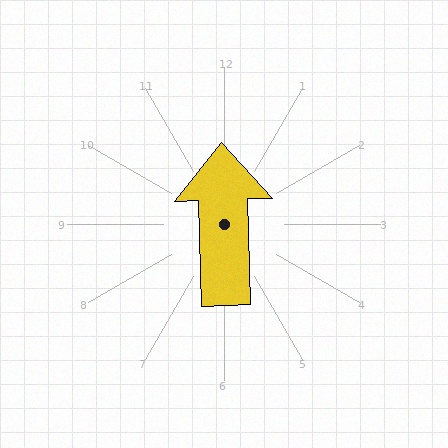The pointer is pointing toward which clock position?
Roughly 12 o'clock.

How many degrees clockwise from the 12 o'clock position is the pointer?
Approximately 358 degrees.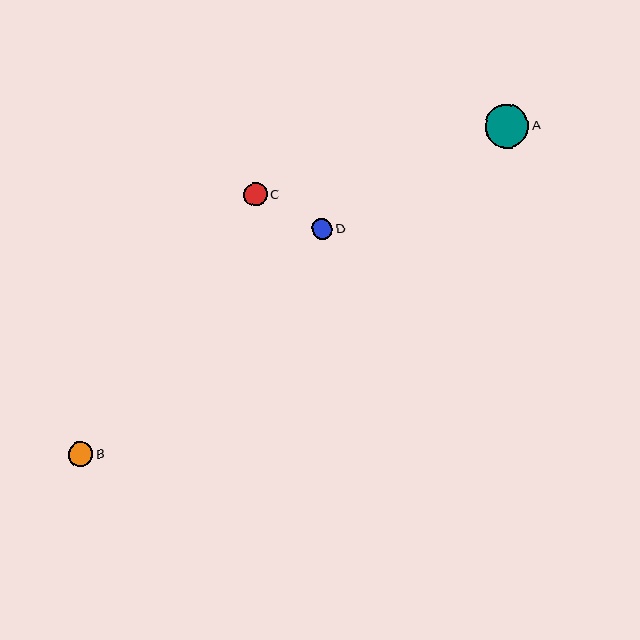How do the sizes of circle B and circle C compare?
Circle B and circle C are approximately the same size.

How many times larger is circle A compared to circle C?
Circle A is approximately 1.8 times the size of circle C.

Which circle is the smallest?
Circle D is the smallest with a size of approximately 20 pixels.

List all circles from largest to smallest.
From largest to smallest: A, B, C, D.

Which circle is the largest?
Circle A is the largest with a size of approximately 43 pixels.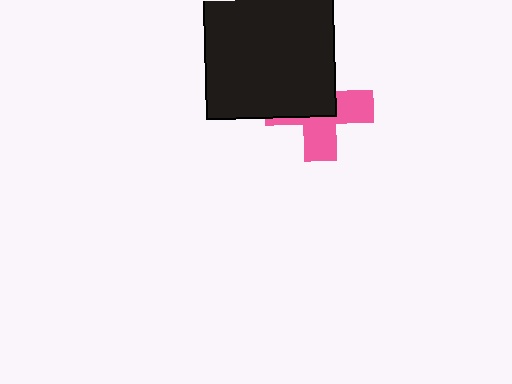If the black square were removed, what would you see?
You would see the complete pink cross.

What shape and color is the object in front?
The object in front is a black square.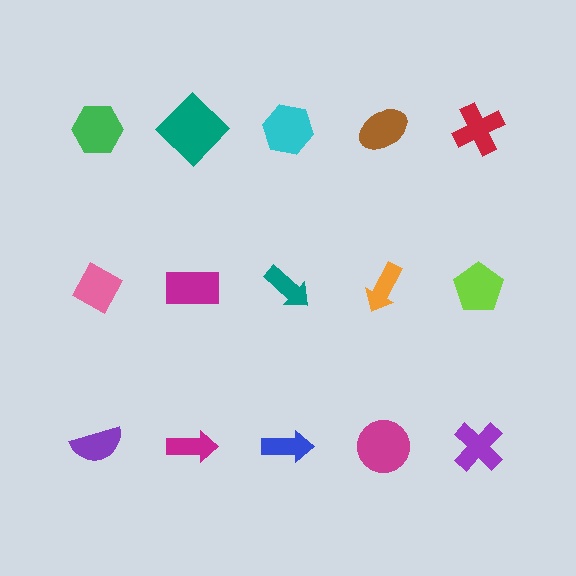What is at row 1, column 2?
A teal diamond.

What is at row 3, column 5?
A purple cross.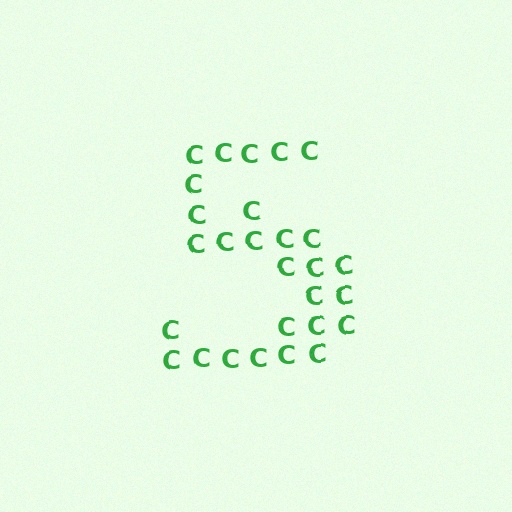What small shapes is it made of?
It is made of small letter C's.